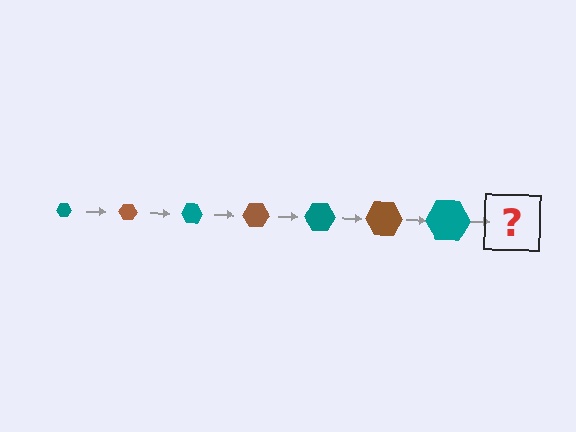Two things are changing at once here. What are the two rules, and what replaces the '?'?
The two rules are that the hexagon grows larger each step and the color cycles through teal and brown. The '?' should be a brown hexagon, larger than the previous one.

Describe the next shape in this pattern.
It should be a brown hexagon, larger than the previous one.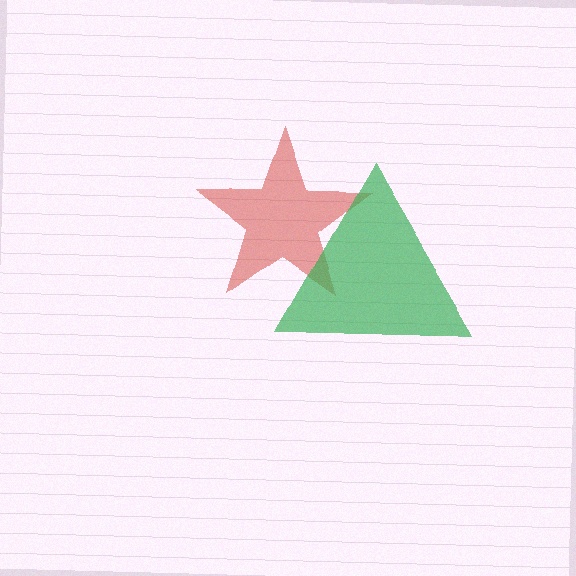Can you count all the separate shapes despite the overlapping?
Yes, there are 2 separate shapes.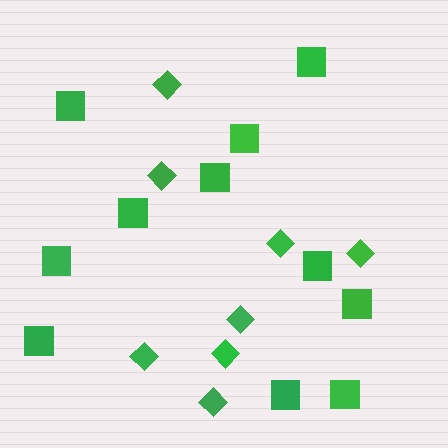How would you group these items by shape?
There are 2 groups: one group of diamonds (8) and one group of squares (11).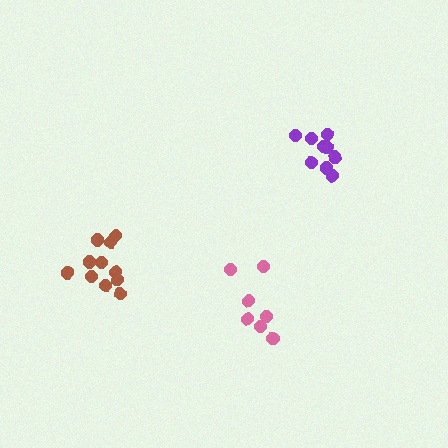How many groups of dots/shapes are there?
There are 3 groups.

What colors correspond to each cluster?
The clusters are colored: purple, brown, pink.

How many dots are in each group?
Group 1: 10 dots, Group 2: 11 dots, Group 3: 7 dots (28 total).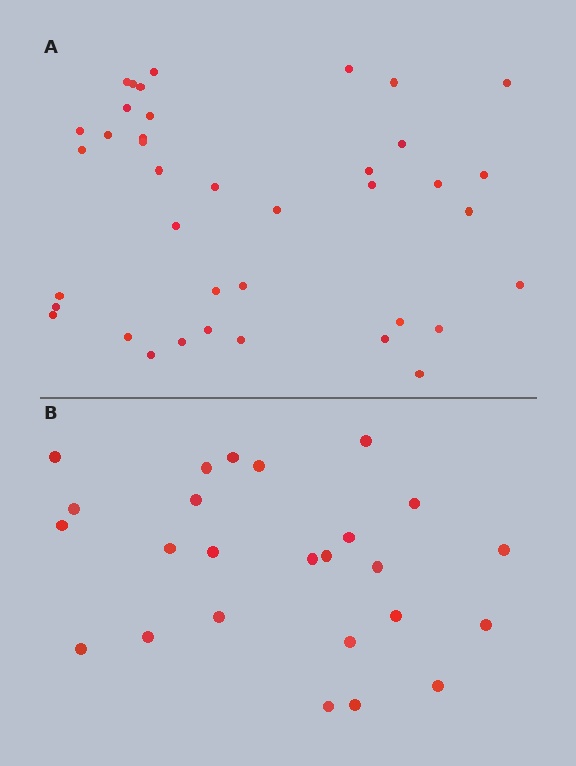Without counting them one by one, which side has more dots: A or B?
Region A (the top region) has more dots.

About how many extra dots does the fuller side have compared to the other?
Region A has approximately 15 more dots than region B.